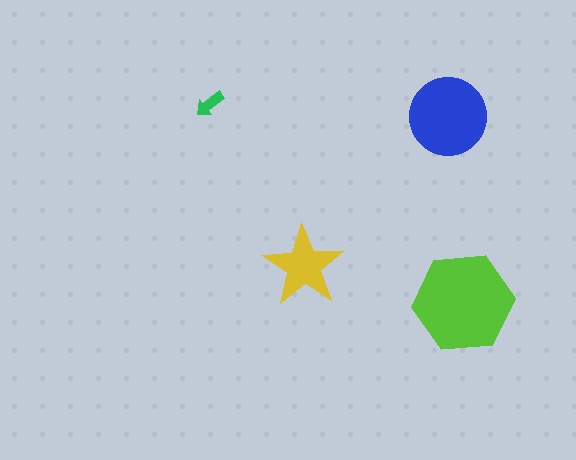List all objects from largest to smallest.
The lime hexagon, the blue circle, the yellow star, the green arrow.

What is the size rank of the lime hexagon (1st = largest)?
1st.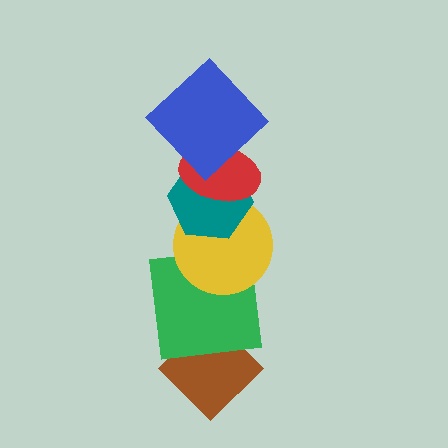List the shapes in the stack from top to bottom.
From top to bottom: the blue diamond, the red ellipse, the teal hexagon, the yellow circle, the green square, the brown diamond.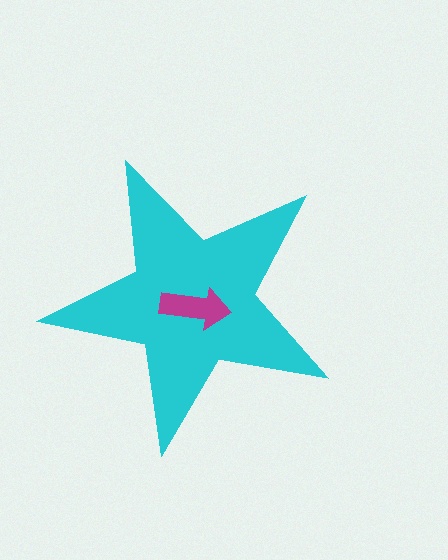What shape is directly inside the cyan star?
The magenta arrow.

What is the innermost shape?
The magenta arrow.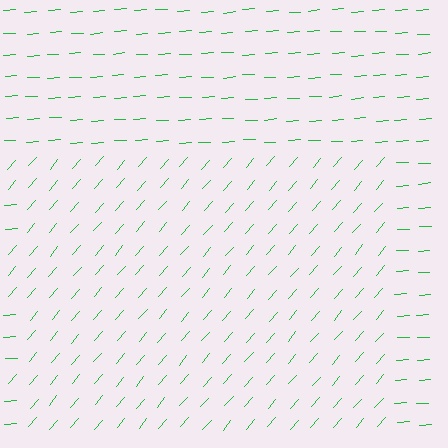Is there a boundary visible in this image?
Yes, there is a texture boundary formed by a change in line orientation.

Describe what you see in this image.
The image is filled with small green line segments. A rectangle region in the image has lines oriented differently from the surrounding lines, creating a visible texture boundary.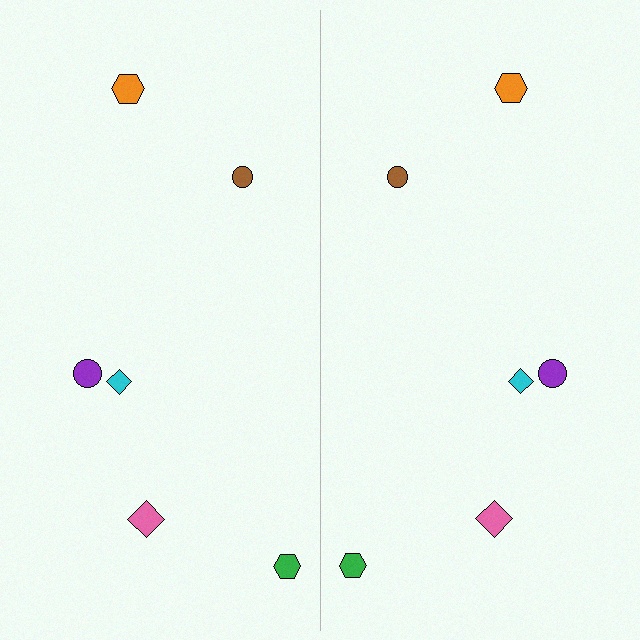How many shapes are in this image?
There are 12 shapes in this image.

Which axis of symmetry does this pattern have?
The pattern has a vertical axis of symmetry running through the center of the image.